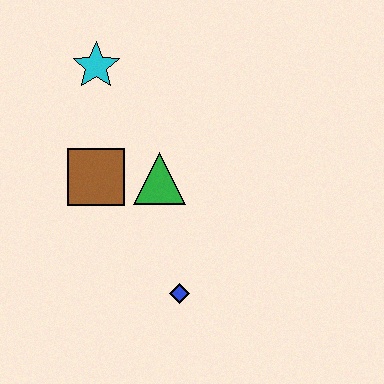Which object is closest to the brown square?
The green triangle is closest to the brown square.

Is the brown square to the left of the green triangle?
Yes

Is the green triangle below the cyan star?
Yes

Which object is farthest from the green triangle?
The cyan star is farthest from the green triangle.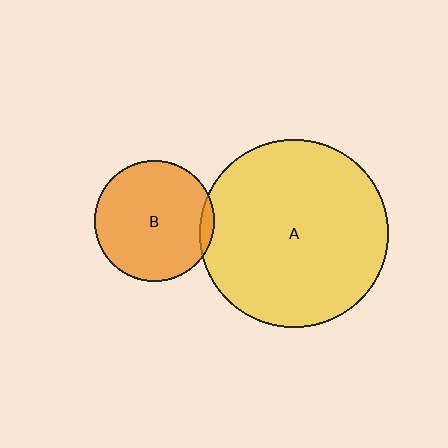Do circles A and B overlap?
Yes.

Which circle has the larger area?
Circle A (yellow).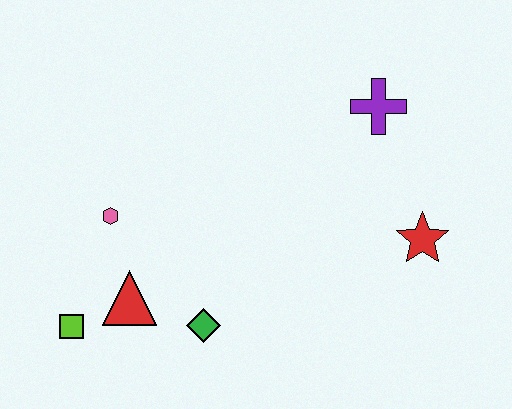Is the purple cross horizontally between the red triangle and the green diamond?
No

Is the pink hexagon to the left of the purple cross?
Yes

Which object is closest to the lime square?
The red triangle is closest to the lime square.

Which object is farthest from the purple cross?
The lime square is farthest from the purple cross.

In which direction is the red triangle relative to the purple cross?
The red triangle is to the left of the purple cross.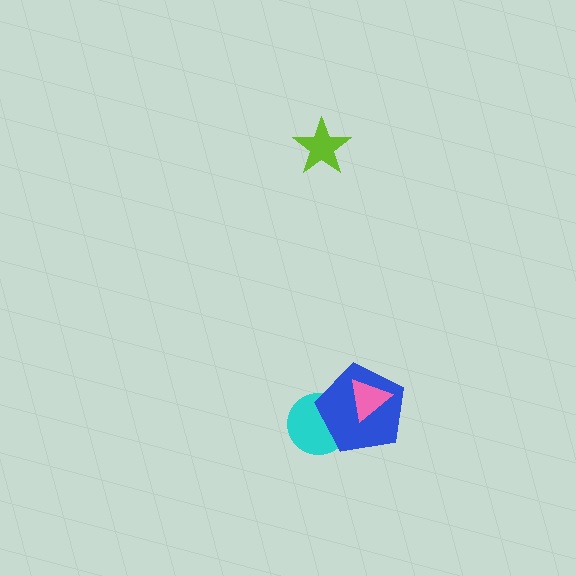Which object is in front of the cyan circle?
The blue pentagon is in front of the cyan circle.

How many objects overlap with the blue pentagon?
2 objects overlap with the blue pentagon.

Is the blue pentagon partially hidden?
Yes, it is partially covered by another shape.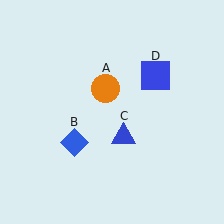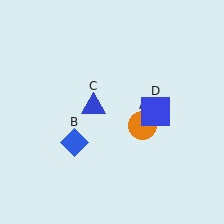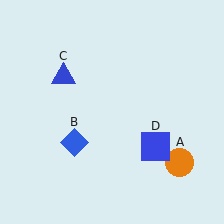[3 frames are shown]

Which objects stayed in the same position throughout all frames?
Blue diamond (object B) remained stationary.